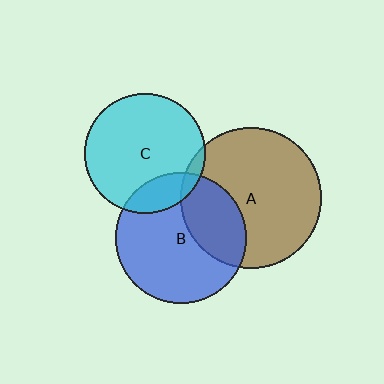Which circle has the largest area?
Circle A (brown).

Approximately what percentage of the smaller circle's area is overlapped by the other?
Approximately 5%.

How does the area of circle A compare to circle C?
Approximately 1.4 times.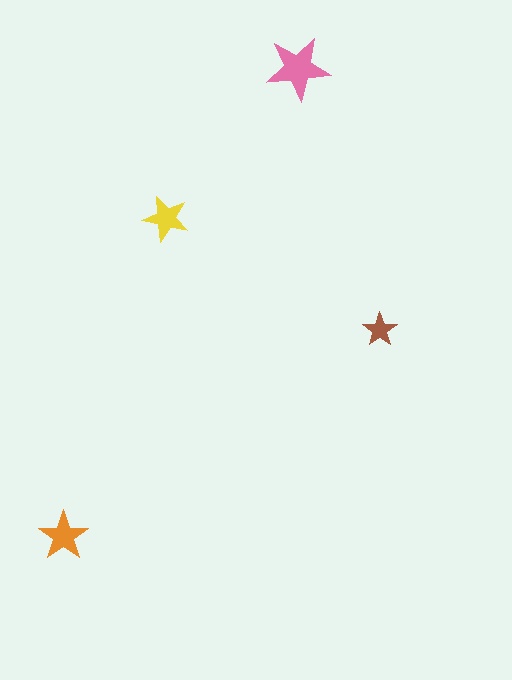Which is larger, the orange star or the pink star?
The pink one.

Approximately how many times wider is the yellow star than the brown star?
About 1.5 times wider.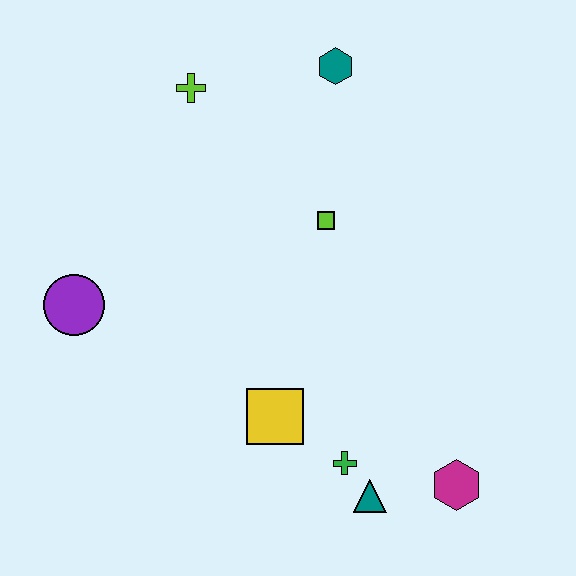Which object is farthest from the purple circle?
The magenta hexagon is farthest from the purple circle.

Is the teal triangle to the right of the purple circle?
Yes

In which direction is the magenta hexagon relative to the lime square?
The magenta hexagon is below the lime square.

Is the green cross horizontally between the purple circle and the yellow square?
No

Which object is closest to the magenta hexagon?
The teal triangle is closest to the magenta hexagon.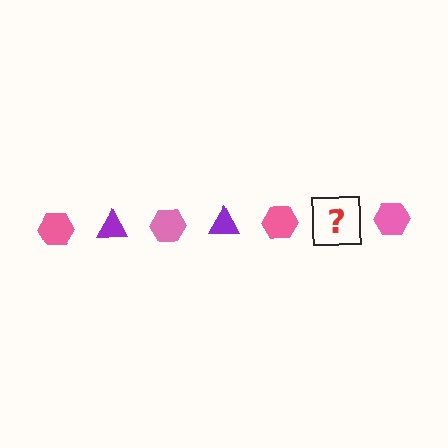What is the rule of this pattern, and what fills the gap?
The rule is that the pattern alternates between pink hexagon and purple triangle. The gap should be filled with a purple triangle.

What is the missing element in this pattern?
The missing element is a purple triangle.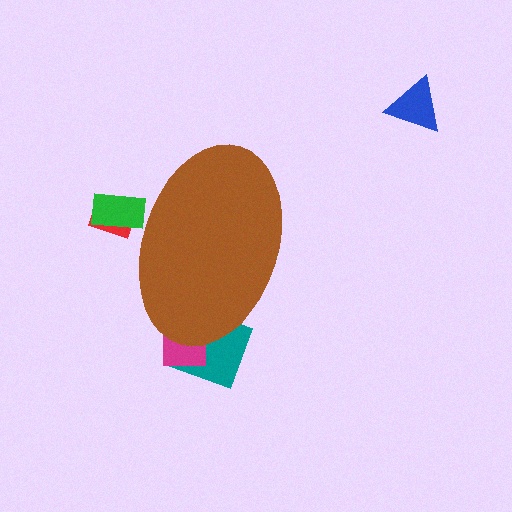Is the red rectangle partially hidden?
Yes, the red rectangle is partially hidden behind the brown ellipse.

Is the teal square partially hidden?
Yes, the teal square is partially hidden behind the brown ellipse.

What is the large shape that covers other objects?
A brown ellipse.